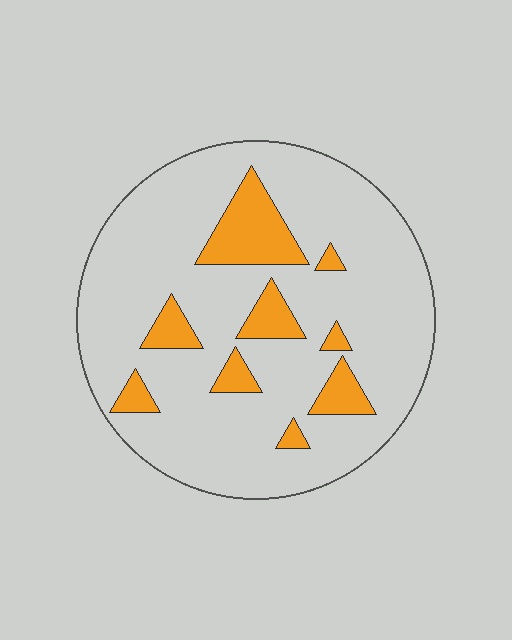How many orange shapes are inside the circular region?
9.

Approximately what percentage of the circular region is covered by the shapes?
Approximately 15%.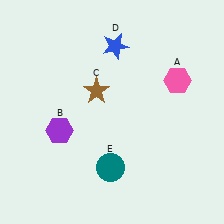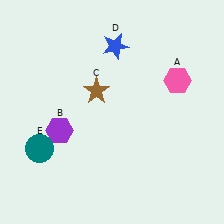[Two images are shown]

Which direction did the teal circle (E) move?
The teal circle (E) moved left.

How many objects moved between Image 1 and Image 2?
1 object moved between the two images.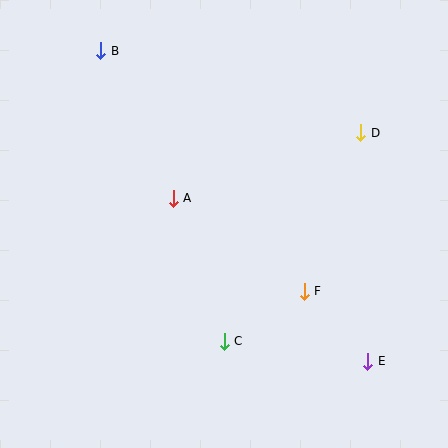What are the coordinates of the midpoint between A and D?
The midpoint between A and D is at (267, 165).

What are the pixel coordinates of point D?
Point D is at (361, 133).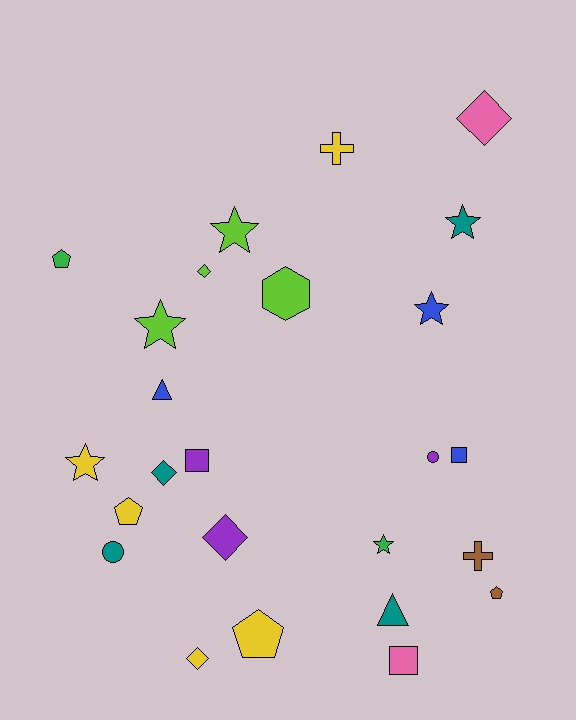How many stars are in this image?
There are 6 stars.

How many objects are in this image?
There are 25 objects.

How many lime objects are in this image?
There are 4 lime objects.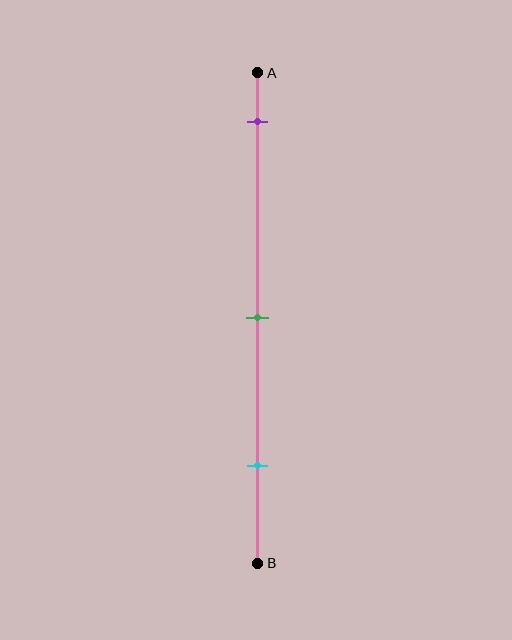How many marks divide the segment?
There are 3 marks dividing the segment.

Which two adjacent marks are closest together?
The green and cyan marks are the closest adjacent pair.